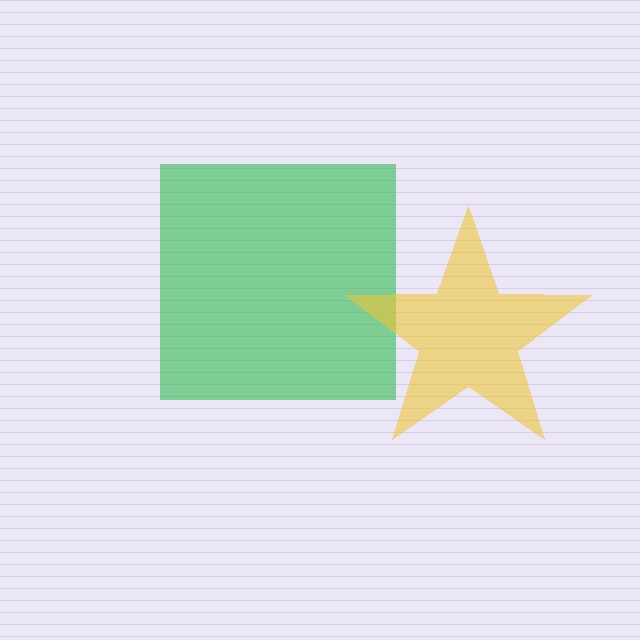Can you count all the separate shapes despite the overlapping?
Yes, there are 2 separate shapes.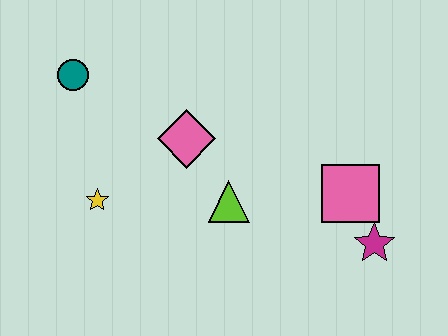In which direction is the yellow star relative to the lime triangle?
The yellow star is to the left of the lime triangle.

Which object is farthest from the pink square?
The teal circle is farthest from the pink square.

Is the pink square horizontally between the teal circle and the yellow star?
No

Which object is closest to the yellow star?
The pink diamond is closest to the yellow star.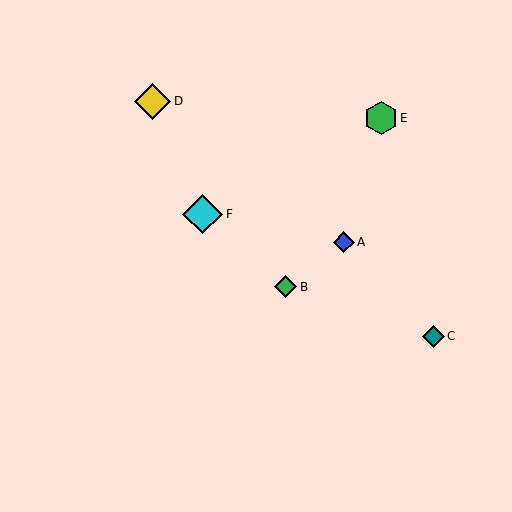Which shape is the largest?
The cyan diamond (labeled F) is the largest.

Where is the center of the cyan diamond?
The center of the cyan diamond is at (203, 214).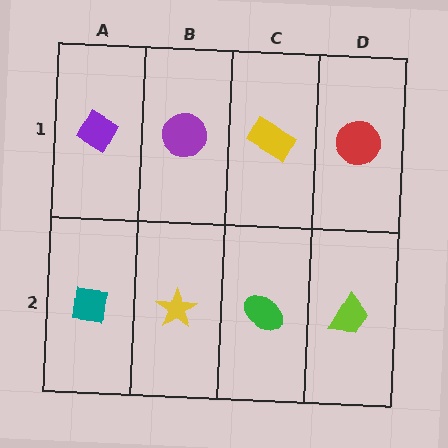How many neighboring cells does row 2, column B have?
3.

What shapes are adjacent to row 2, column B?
A purple circle (row 1, column B), a teal square (row 2, column A), a green ellipse (row 2, column C).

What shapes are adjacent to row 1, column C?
A green ellipse (row 2, column C), a purple circle (row 1, column B), a red circle (row 1, column D).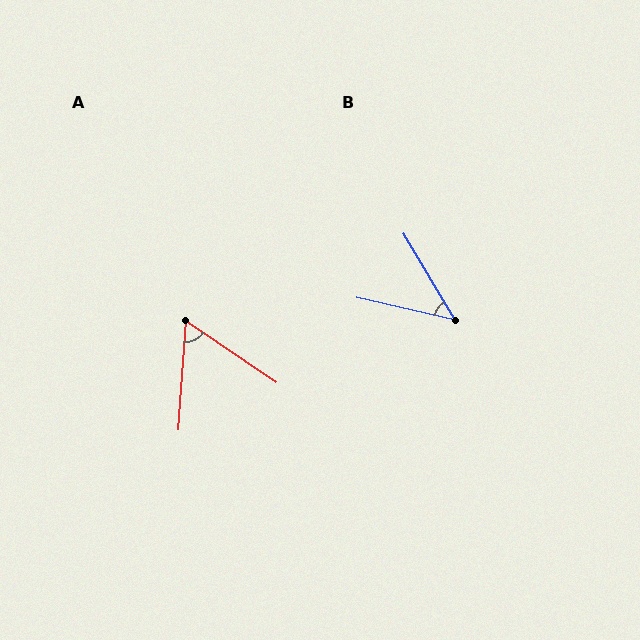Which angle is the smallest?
B, at approximately 46 degrees.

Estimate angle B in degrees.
Approximately 46 degrees.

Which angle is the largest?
A, at approximately 60 degrees.